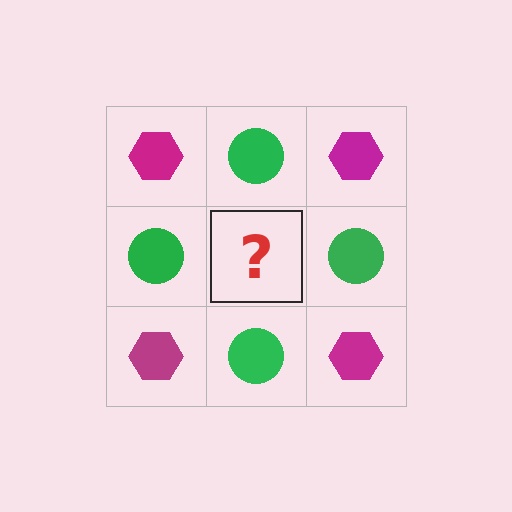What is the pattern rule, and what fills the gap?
The rule is that it alternates magenta hexagon and green circle in a checkerboard pattern. The gap should be filled with a magenta hexagon.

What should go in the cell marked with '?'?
The missing cell should contain a magenta hexagon.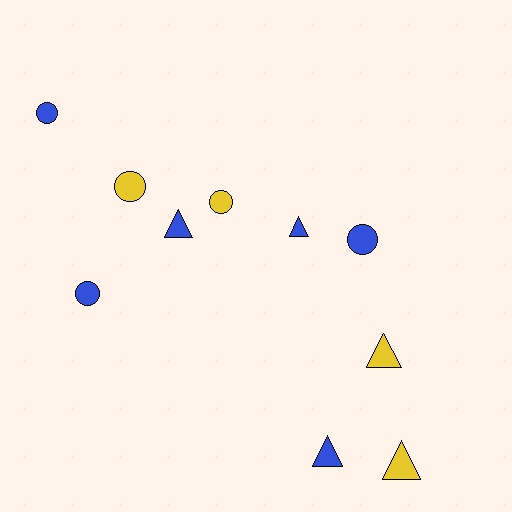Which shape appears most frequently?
Circle, with 5 objects.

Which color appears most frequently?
Blue, with 6 objects.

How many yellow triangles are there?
There are 2 yellow triangles.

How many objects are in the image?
There are 10 objects.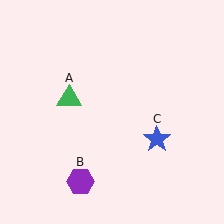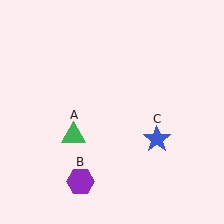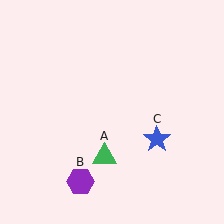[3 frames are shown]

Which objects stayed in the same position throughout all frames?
Purple hexagon (object B) and blue star (object C) remained stationary.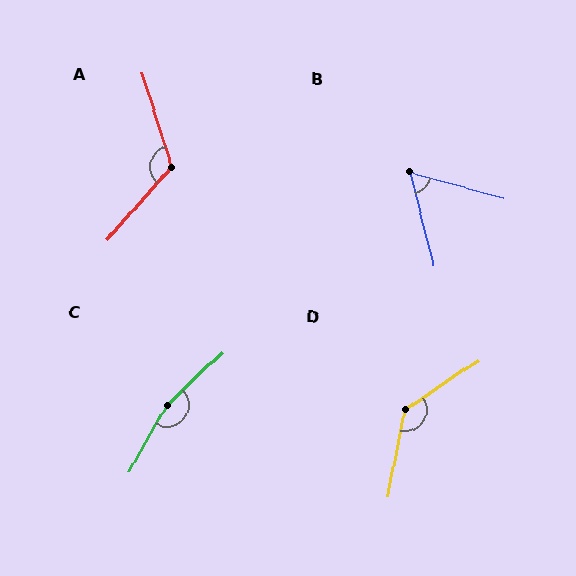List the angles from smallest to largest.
B (60°), A (121°), D (135°), C (163°).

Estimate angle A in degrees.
Approximately 121 degrees.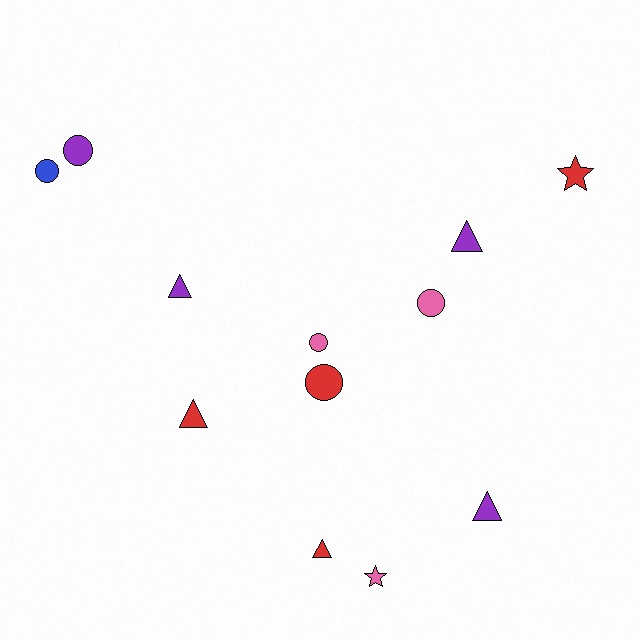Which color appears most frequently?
Purple, with 4 objects.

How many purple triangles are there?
There are 3 purple triangles.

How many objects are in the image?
There are 12 objects.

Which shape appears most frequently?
Circle, with 5 objects.